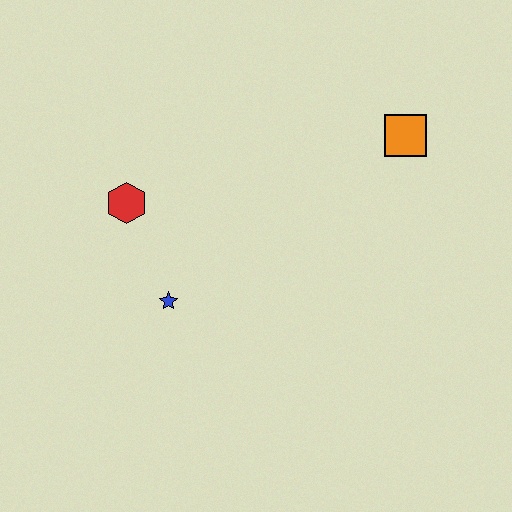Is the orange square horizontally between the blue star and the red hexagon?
No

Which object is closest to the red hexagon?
The blue star is closest to the red hexagon.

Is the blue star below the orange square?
Yes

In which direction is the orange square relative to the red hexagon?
The orange square is to the right of the red hexagon.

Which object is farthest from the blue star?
The orange square is farthest from the blue star.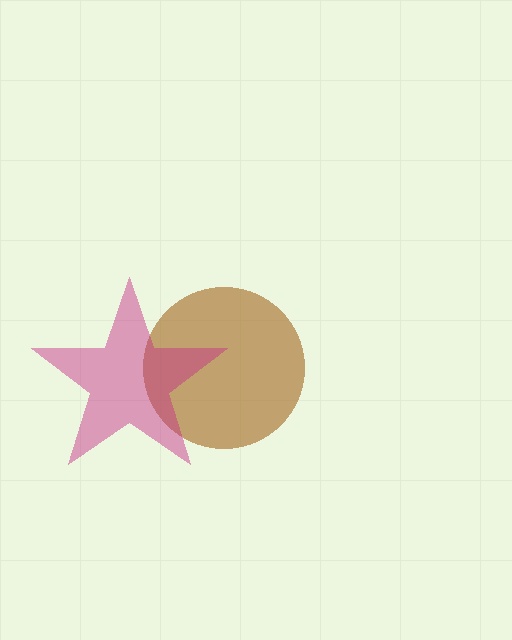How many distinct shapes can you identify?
There are 2 distinct shapes: a brown circle, a magenta star.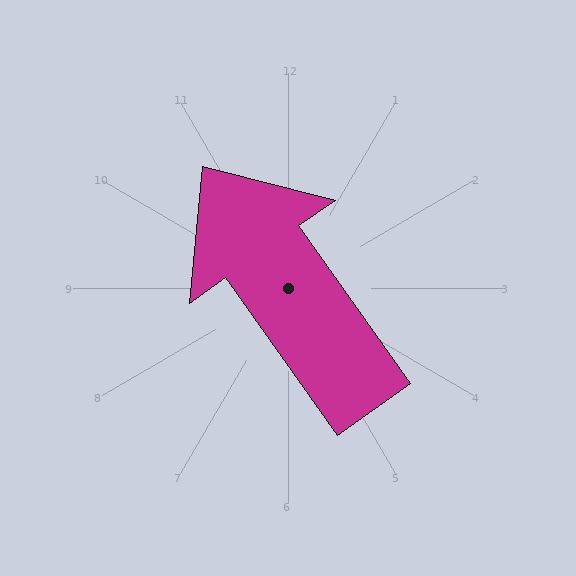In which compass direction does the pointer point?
Northwest.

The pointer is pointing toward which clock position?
Roughly 11 o'clock.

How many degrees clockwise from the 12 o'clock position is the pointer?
Approximately 325 degrees.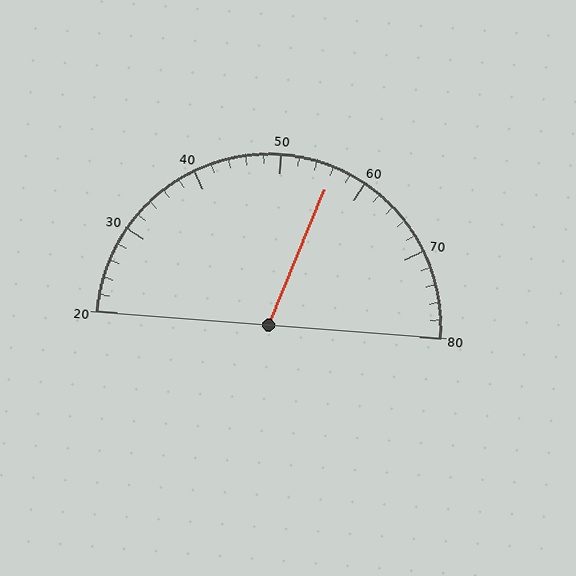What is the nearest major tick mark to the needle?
The nearest major tick mark is 60.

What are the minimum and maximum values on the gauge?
The gauge ranges from 20 to 80.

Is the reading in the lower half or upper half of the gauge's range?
The reading is in the upper half of the range (20 to 80).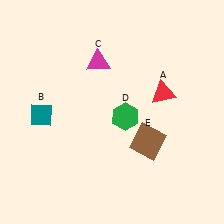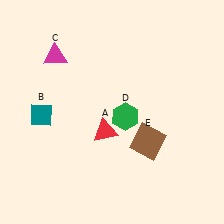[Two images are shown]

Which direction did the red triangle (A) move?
The red triangle (A) moved left.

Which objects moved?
The objects that moved are: the red triangle (A), the magenta triangle (C).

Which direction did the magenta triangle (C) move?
The magenta triangle (C) moved left.